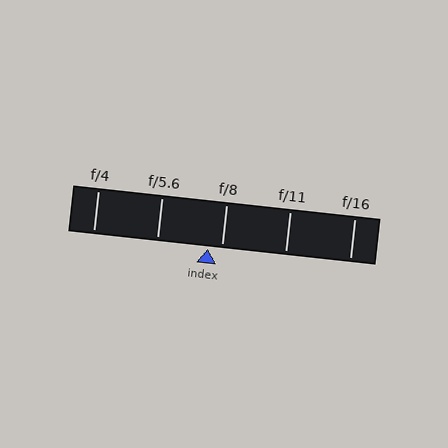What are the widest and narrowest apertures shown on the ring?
The widest aperture shown is f/4 and the narrowest is f/16.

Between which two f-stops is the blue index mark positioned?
The index mark is between f/5.6 and f/8.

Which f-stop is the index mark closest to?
The index mark is closest to f/8.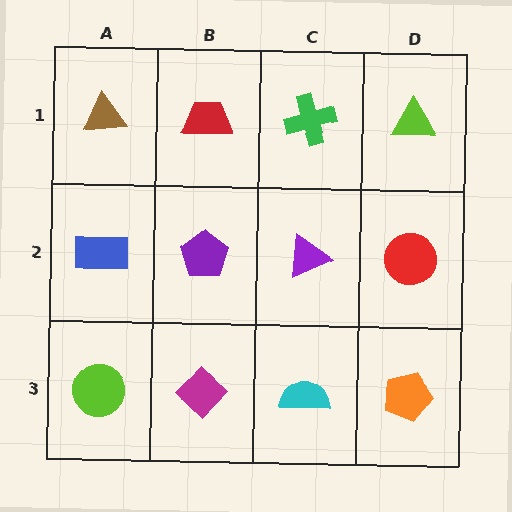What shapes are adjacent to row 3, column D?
A red circle (row 2, column D), a cyan semicircle (row 3, column C).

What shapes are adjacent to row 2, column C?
A green cross (row 1, column C), a cyan semicircle (row 3, column C), a purple pentagon (row 2, column B), a red circle (row 2, column D).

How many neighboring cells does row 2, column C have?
4.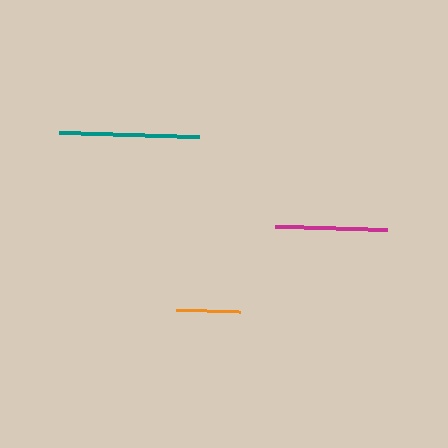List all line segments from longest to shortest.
From longest to shortest: teal, magenta, orange.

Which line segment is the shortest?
The orange line is the shortest at approximately 64 pixels.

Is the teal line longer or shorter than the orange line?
The teal line is longer than the orange line.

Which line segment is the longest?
The teal line is the longest at approximately 140 pixels.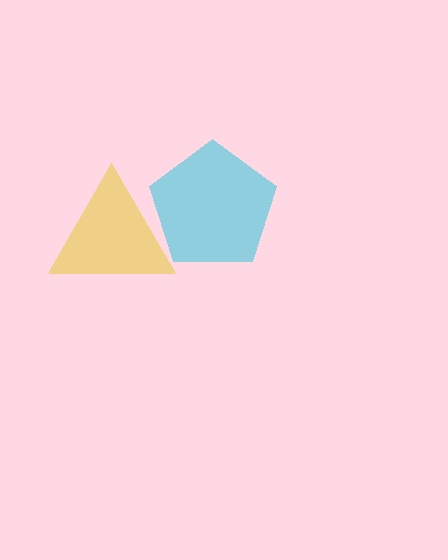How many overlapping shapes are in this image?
There are 2 overlapping shapes in the image.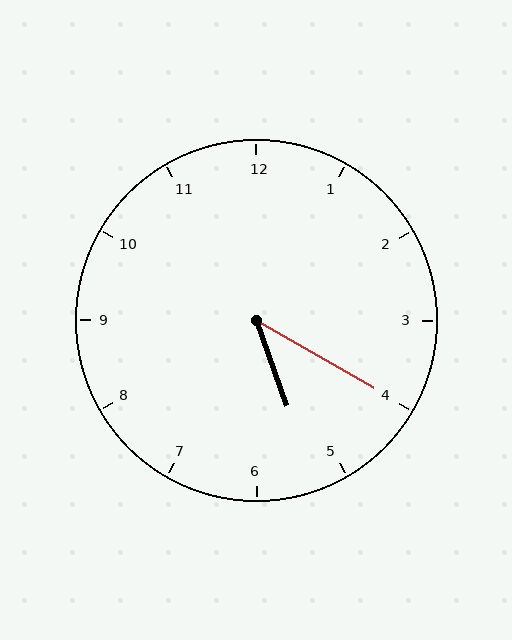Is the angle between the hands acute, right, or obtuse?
It is acute.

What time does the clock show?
5:20.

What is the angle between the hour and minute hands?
Approximately 40 degrees.